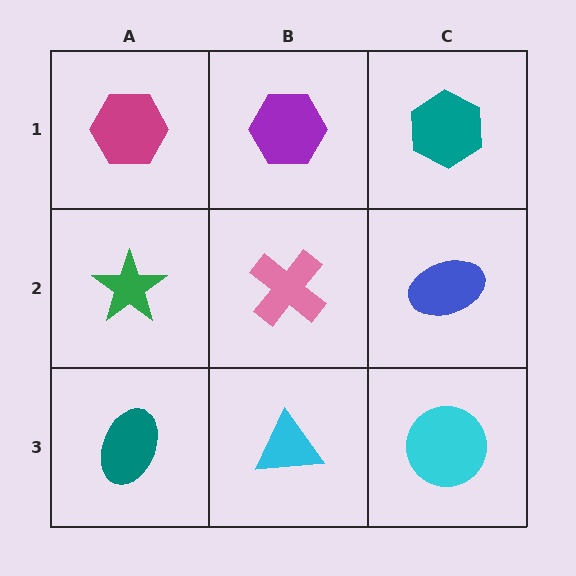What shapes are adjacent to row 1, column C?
A blue ellipse (row 2, column C), a purple hexagon (row 1, column B).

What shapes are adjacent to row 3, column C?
A blue ellipse (row 2, column C), a cyan triangle (row 3, column B).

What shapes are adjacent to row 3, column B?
A pink cross (row 2, column B), a teal ellipse (row 3, column A), a cyan circle (row 3, column C).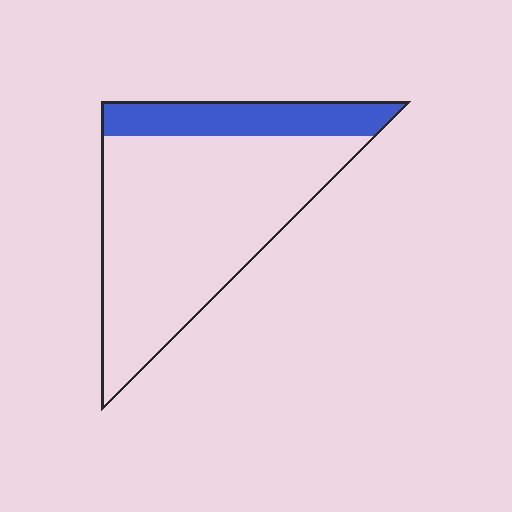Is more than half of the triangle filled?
No.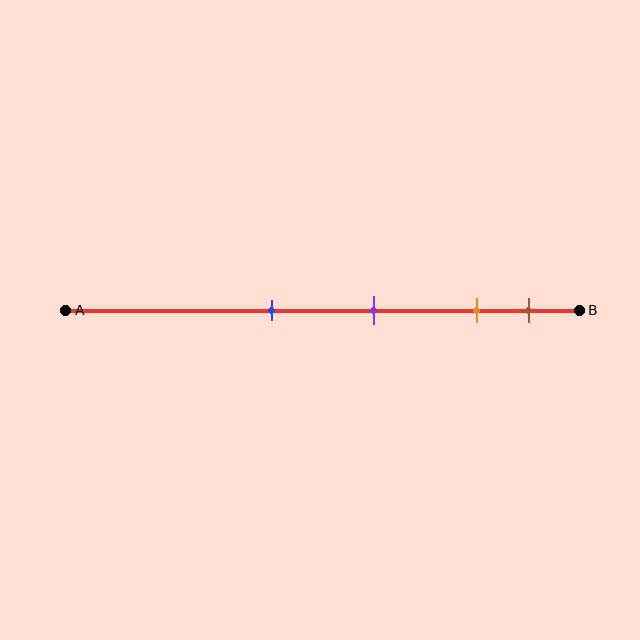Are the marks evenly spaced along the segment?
No, the marks are not evenly spaced.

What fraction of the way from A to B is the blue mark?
The blue mark is approximately 40% (0.4) of the way from A to B.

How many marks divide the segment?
There are 4 marks dividing the segment.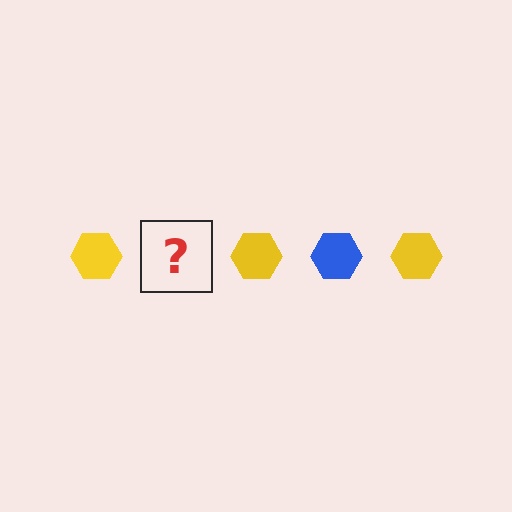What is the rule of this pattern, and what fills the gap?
The rule is that the pattern cycles through yellow, blue hexagons. The gap should be filled with a blue hexagon.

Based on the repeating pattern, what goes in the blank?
The blank should be a blue hexagon.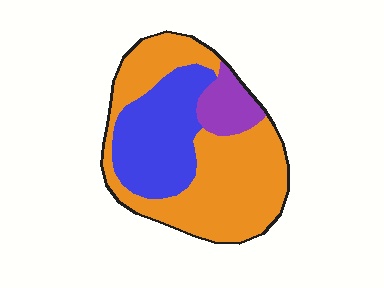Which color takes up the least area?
Purple, at roughly 10%.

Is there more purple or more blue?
Blue.